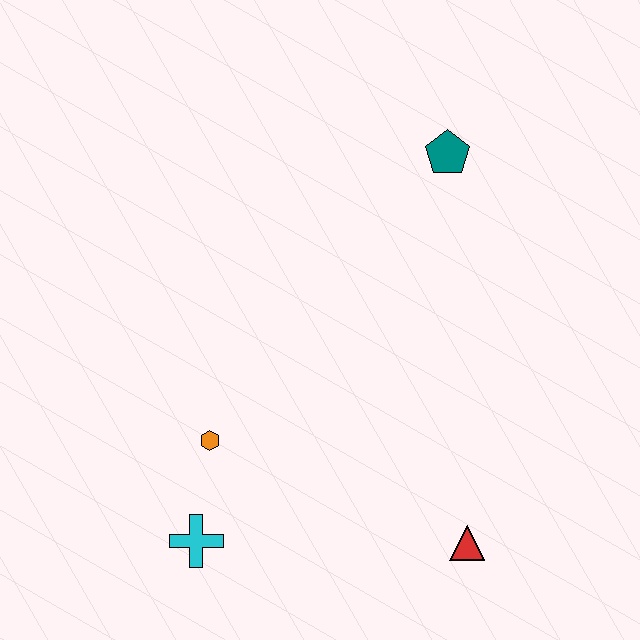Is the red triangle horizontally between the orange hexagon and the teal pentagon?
No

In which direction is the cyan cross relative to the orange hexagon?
The cyan cross is below the orange hexagon.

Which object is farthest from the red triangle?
The teal pentagon is farthest from the red triangle.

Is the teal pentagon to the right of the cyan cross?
Yes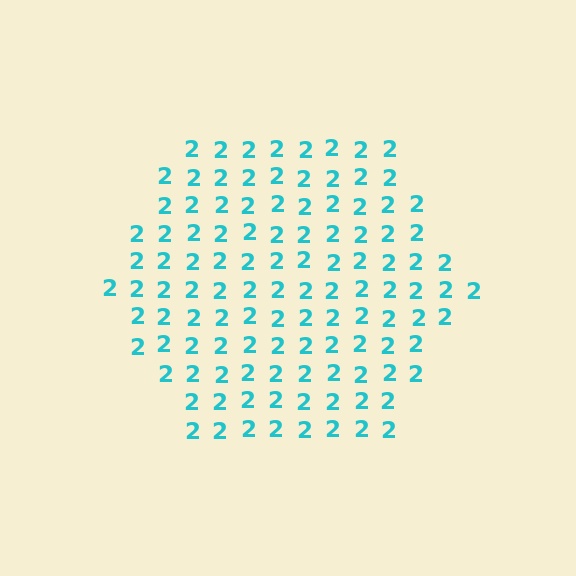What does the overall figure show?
The overall figure shows a hexagon.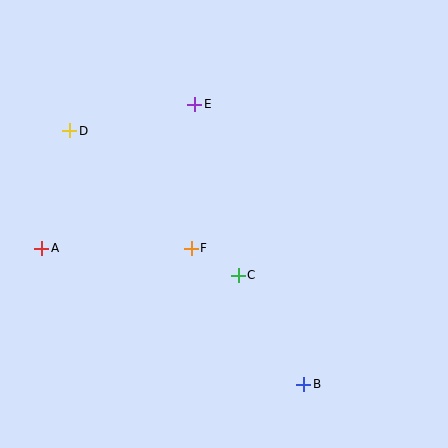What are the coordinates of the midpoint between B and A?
The midpoint between B and A is at (173, 316).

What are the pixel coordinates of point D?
Point D is at (70, 131).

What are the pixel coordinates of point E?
Point E is at (195, 104).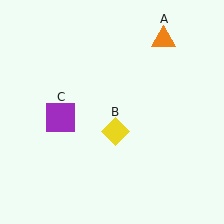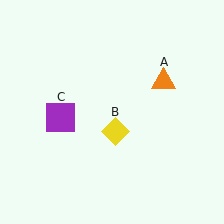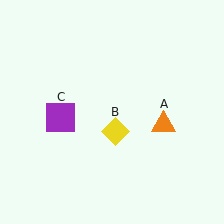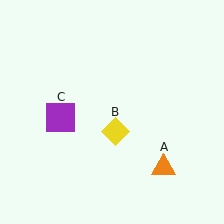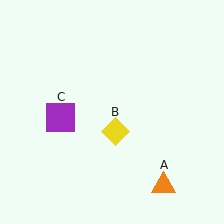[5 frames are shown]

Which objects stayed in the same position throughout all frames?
Yellow diamond (object B) and purple square (object C) remained stationary.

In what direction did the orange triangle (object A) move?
The orange triangle (object A) moved down.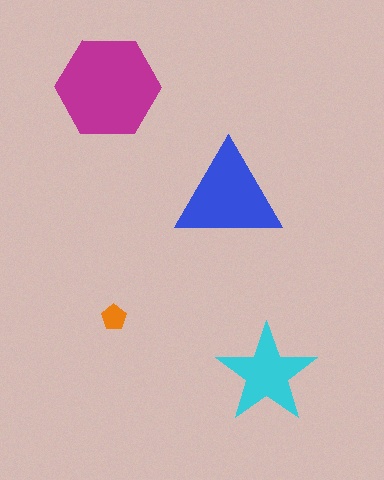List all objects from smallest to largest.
The orange pentagon, the cyan star, the blue triangle, the magenta hexagon.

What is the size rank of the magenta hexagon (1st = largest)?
1st.